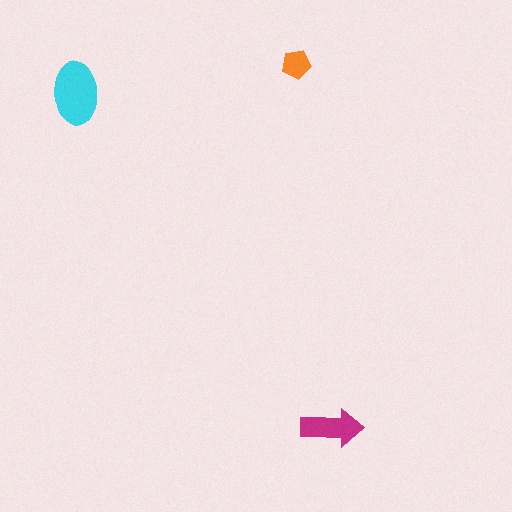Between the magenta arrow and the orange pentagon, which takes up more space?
The magenta arrow.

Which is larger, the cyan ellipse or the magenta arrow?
The cyan ellipse.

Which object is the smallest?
The orange pentagon.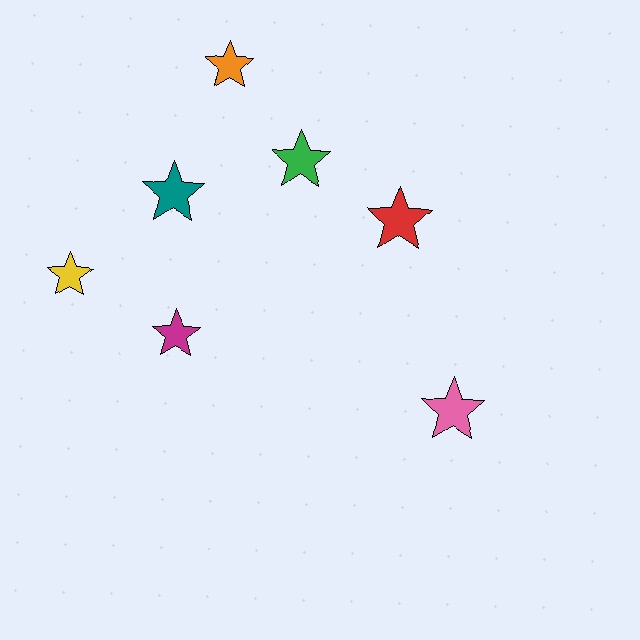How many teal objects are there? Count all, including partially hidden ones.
There is 1 teal object.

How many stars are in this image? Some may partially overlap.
There are 7 stars.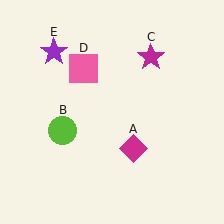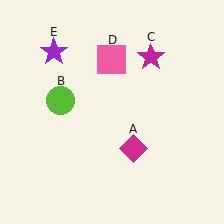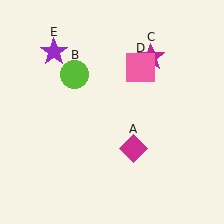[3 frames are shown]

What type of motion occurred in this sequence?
The lime circle (object B), pink square (object D) rotated clockwise around the center of the scene.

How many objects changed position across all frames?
2 objects changed position: lime circle (object B), pink square (object D).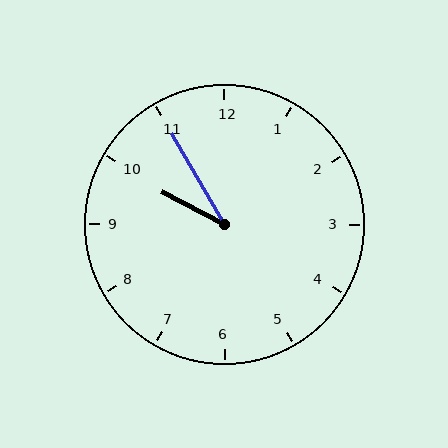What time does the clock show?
9:55.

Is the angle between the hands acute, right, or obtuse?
It is acute.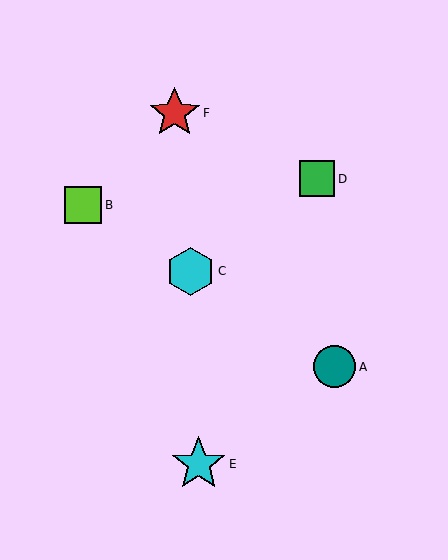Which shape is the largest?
The cyan star (labeled E) is the largest.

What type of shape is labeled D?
Shape D is a green square.